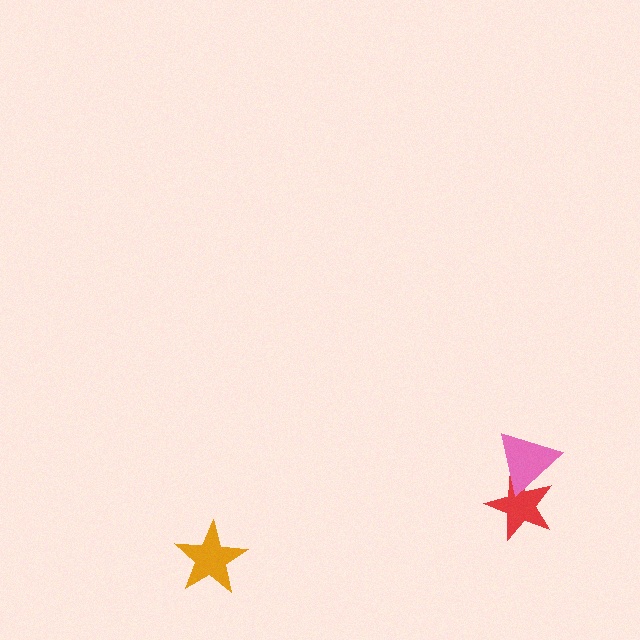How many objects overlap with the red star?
1 object overlaps with the red star.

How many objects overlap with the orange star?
0 objects overlap with the orange star.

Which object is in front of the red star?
The pink triangle is in front of the red star.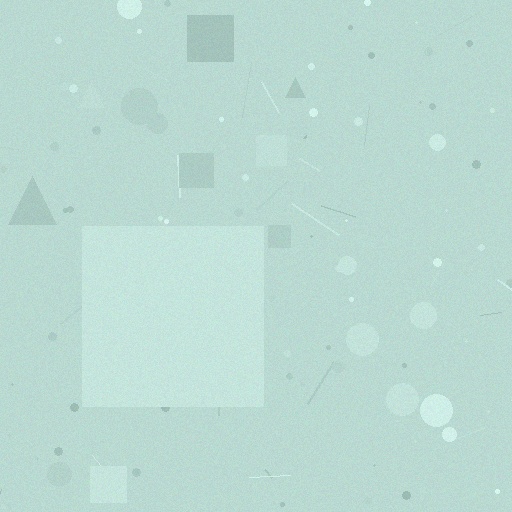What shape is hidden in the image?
A square is hidden in the image.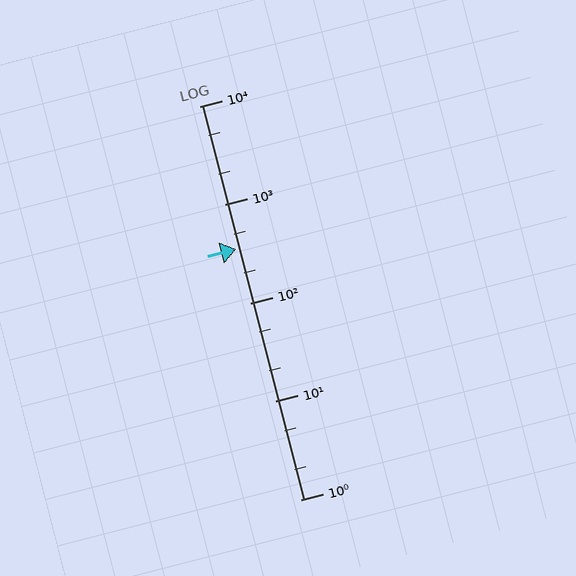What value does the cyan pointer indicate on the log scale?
The pointer indicates approximately 350.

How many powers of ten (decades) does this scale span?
The scale spans 4 decades, from 1 to 10000.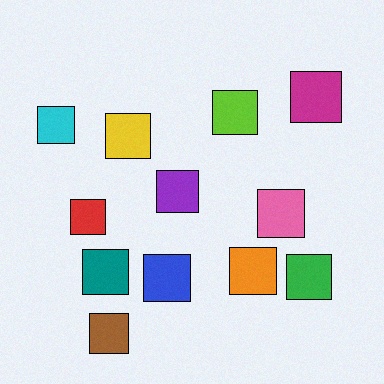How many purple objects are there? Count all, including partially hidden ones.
There is 1 purple object.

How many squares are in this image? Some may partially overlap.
There are 12 squares.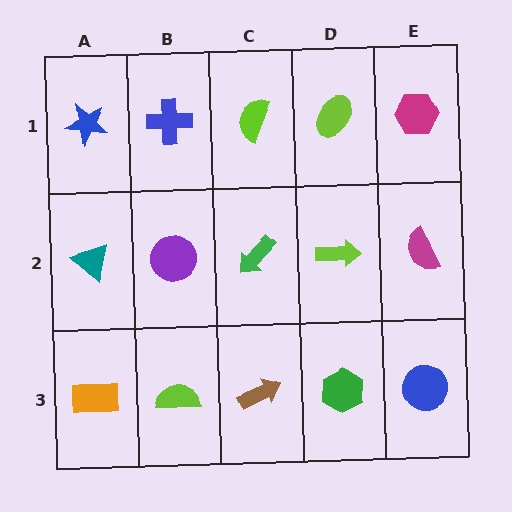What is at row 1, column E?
A magenta hexagon.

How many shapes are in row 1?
5 shapes.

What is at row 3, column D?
A green hexagon.